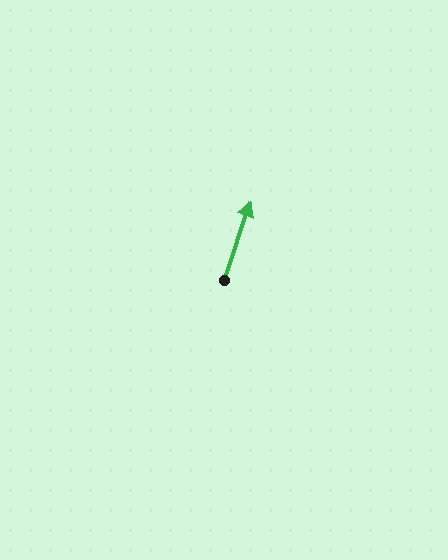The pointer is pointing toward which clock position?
Roughly 1 o'clock.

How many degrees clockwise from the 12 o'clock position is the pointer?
Approximately 19 degrees.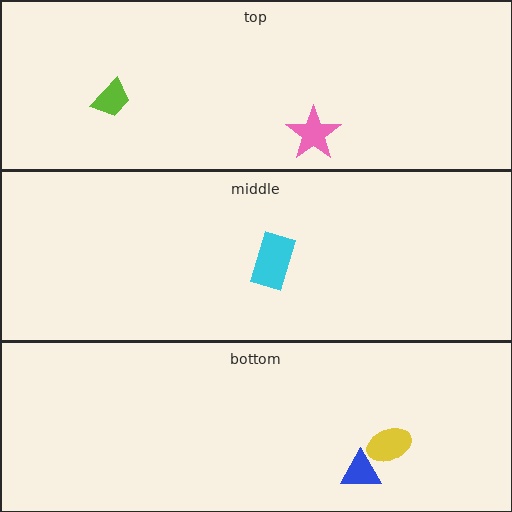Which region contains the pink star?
The top region.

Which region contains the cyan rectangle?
The middle region.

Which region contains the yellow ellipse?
The bottom region.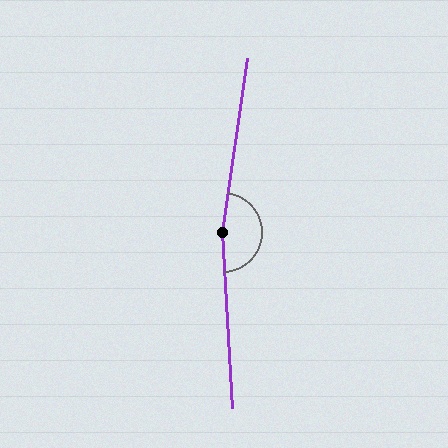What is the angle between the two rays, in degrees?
Approximately 168 degrees.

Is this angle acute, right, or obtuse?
It is obtuse.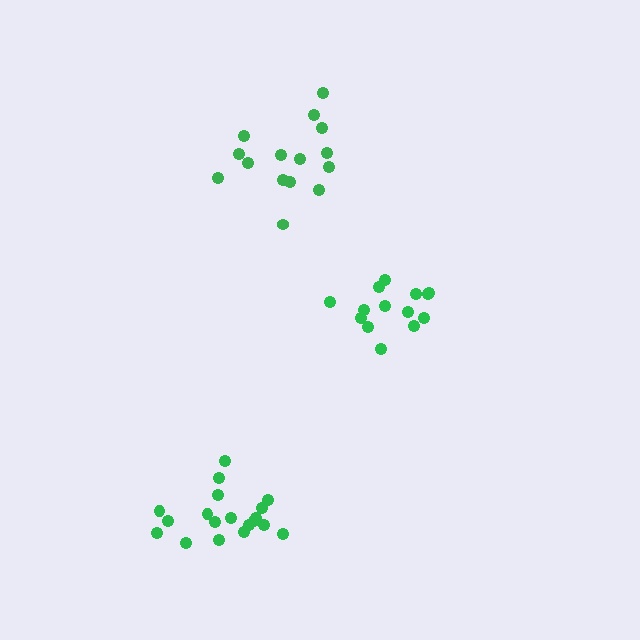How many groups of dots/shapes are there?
There are 3 groups.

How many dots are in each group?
Group 1: 15 dots, Group 2: 14 dots, Group 3: 19 dots (48 total).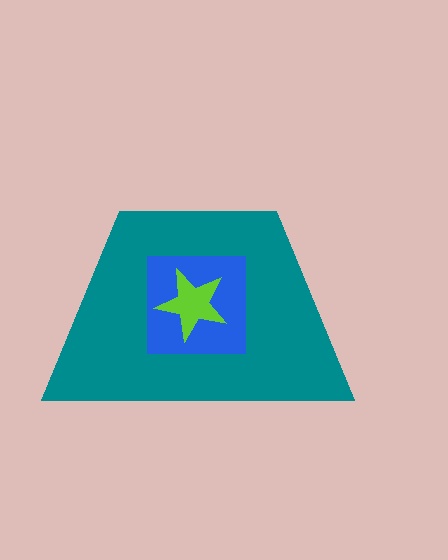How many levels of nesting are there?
3.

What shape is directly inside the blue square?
The lime star.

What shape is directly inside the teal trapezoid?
The blue square.